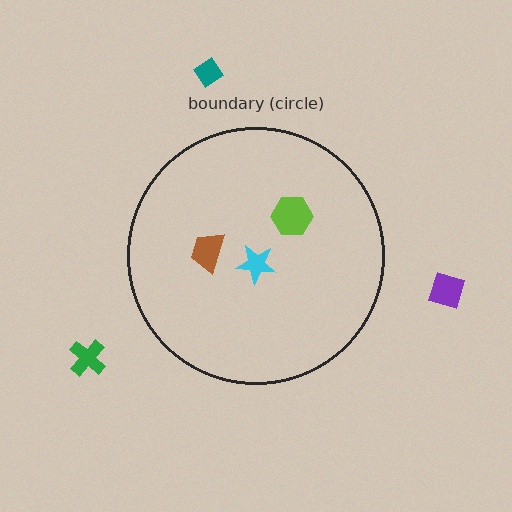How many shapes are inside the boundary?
3 inside, 3 outside.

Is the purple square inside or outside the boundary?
Outside.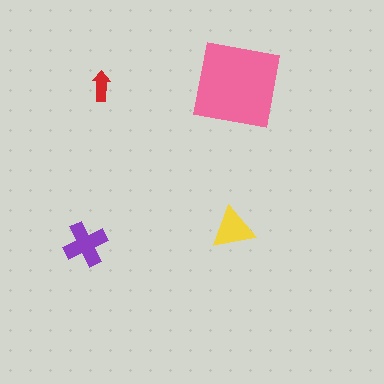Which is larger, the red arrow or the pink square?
The pink square.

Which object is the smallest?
The red arrow.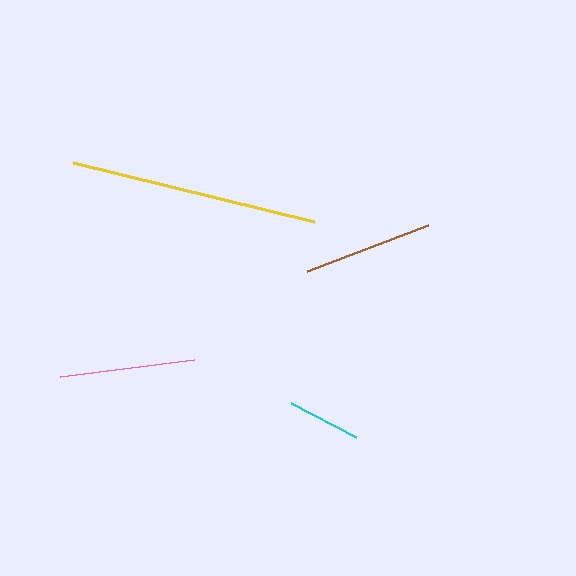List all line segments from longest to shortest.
From longest to shortest: yellow, pink, brown, cyan.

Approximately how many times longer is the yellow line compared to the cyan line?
The yellow line is approximately 3.4 times the length of the cyan line.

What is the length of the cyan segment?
The cyan segment is approximately 74 pixels long.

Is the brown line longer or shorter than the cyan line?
The brown line is longer than the cyan line.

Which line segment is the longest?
The yellow line is the longest at approximately 248 pixels.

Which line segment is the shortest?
The cyan line is the shortest at approximately 74 pixels.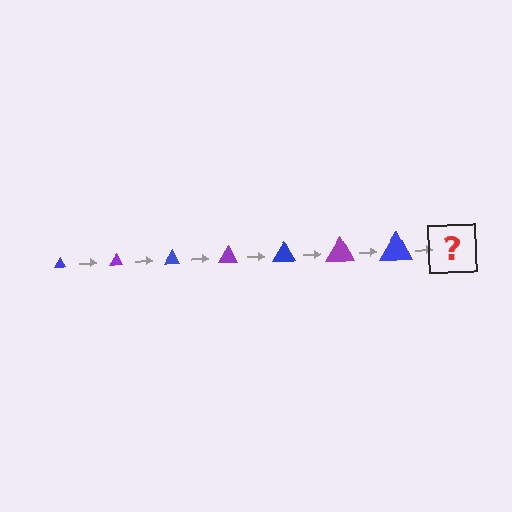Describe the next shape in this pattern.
It should be a purple triangle, larger than the previous one.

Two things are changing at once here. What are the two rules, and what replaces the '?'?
The two rules are that the triangle grows larger each step and the color cycles through blue and purple. The '?' should be a purple triangle, larger than the previous one.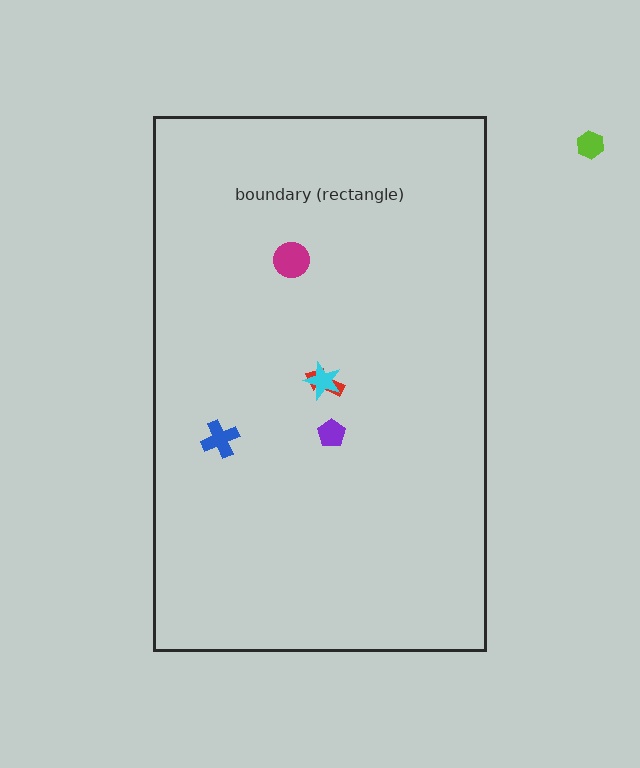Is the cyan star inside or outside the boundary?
Inside.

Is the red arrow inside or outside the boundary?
Inside.